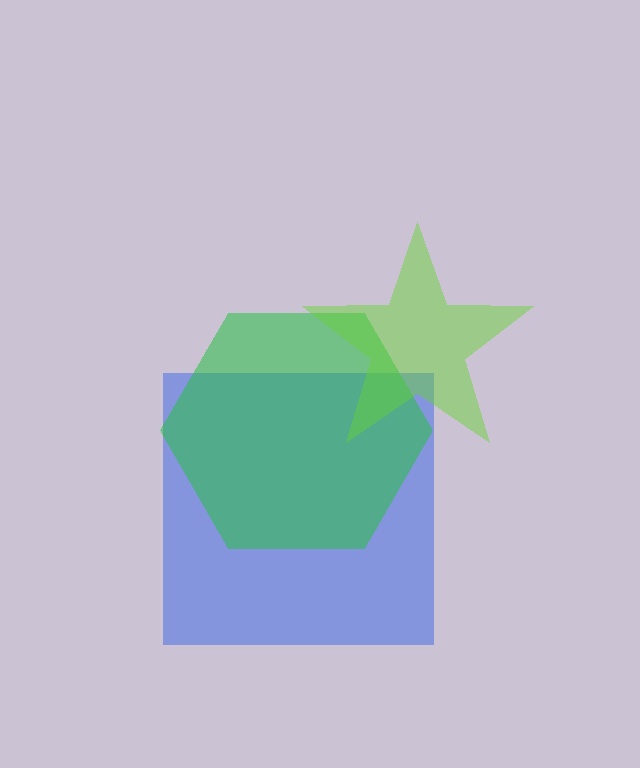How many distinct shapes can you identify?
There are 3 distinct shapes: a blue square, a green hexagon, a lime star.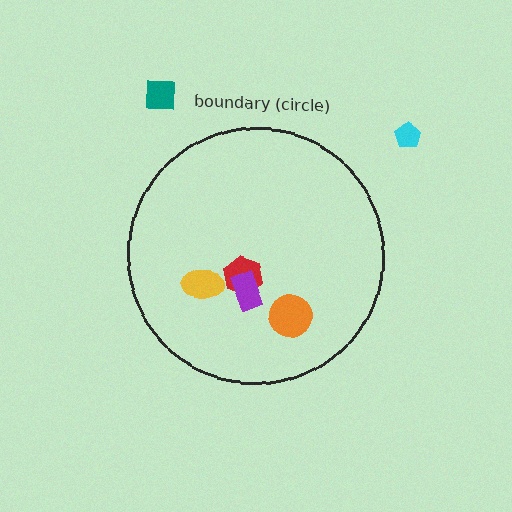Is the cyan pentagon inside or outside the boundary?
Outside.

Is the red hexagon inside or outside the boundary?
Inside.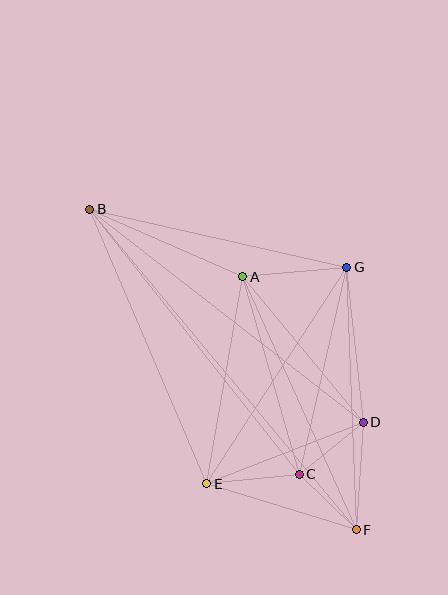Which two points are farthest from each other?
Points B and F are farthest from each other.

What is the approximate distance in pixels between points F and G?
The distance between F and G is approximately 263 pixels.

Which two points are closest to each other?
Points C and F are closest to each other.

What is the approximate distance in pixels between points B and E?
The distance between B and E is approximately 299 pixels.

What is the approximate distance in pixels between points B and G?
The distance between B and G is approximately 264 pixels.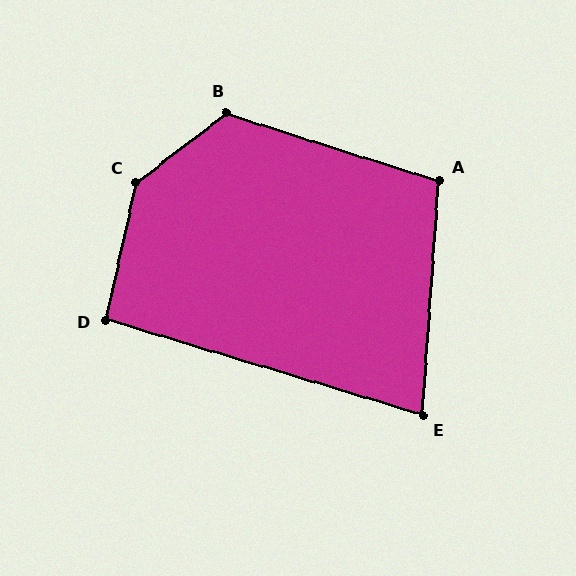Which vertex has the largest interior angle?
C, at approximately 140 degrees.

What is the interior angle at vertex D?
Approximately 94 degrees (approximately right).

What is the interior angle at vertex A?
Approximately 103 degrees (obtuse).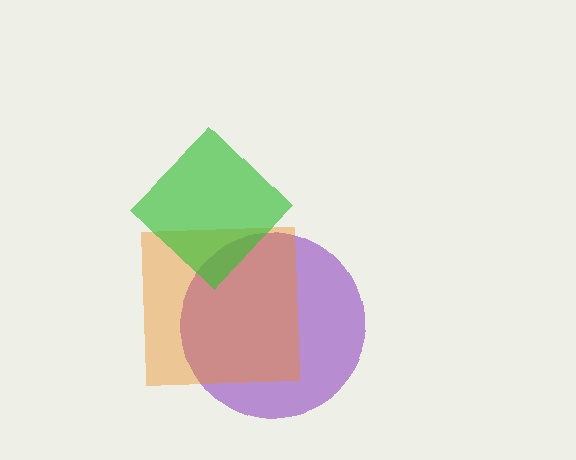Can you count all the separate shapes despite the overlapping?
Yes, there are 3 separate shapes.